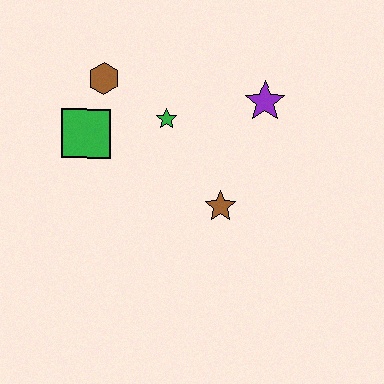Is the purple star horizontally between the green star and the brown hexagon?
No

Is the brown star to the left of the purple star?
Yes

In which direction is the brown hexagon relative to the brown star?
The brown hexagon is above the brown star.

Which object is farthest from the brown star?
The brown hexagon is farthest from the brown star.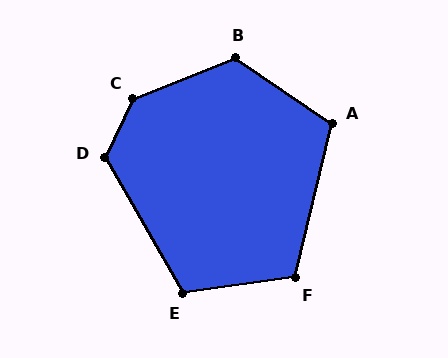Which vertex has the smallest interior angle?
A, at approximately 111 degrees.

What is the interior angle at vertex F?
Approximately 112 degrees (obtuse).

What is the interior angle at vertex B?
Approximately 124 degrees (obtuse).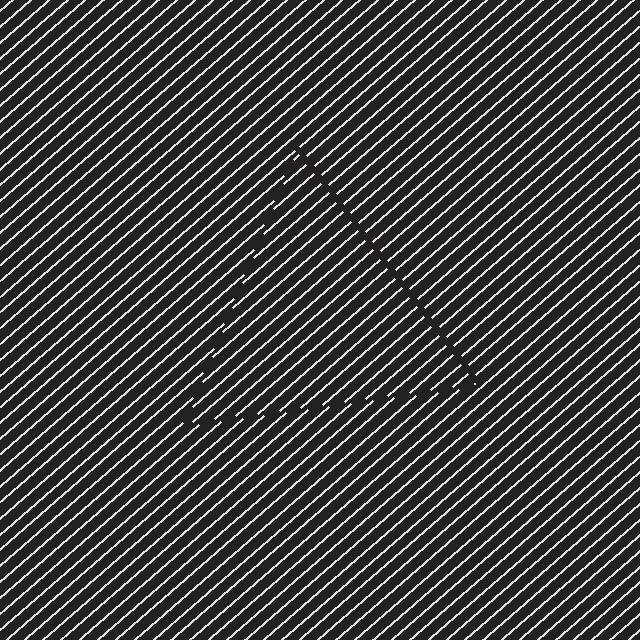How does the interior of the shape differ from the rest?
The interior of the shape contains the same grating, shifted by half a period — the contour is defined by the phase discontinuity where line-ends from the inner and outer gratings abut.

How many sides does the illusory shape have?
3 sides — the line-ends trace a triangle.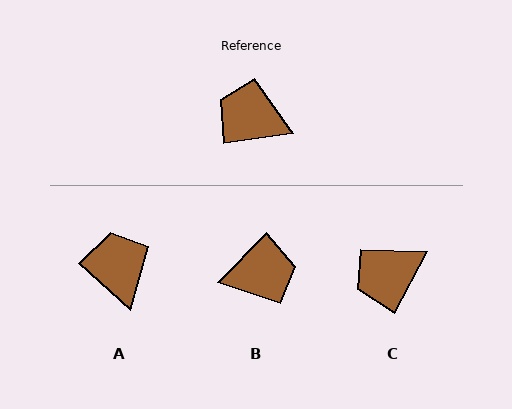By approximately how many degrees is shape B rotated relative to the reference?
Approximately 144 degrees clockwise.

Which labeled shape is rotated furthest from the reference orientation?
B, about 144 degrees away.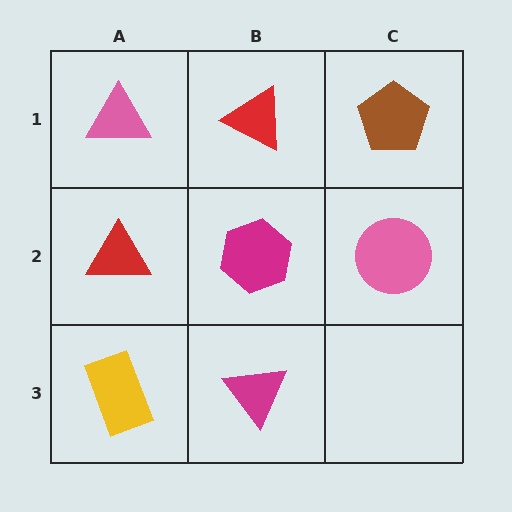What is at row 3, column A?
A yellow rectangle.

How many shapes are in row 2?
3 shapes.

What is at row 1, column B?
A red triangle.